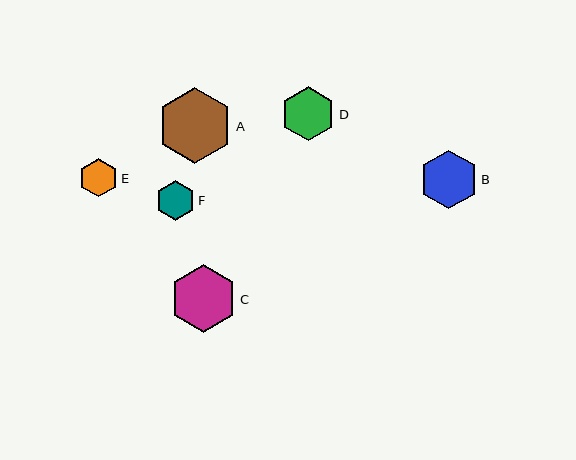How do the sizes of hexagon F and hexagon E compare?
Hexagon F and hexagon E are approximately the same size.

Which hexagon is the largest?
Hexagon A is the largest with a size of approximately 76 pixels.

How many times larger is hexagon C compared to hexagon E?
Hexagon C is approximately 1.8 times the size of hexagon E.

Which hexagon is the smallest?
Hexagon E is the smallest with a size of approximately 38 pixels.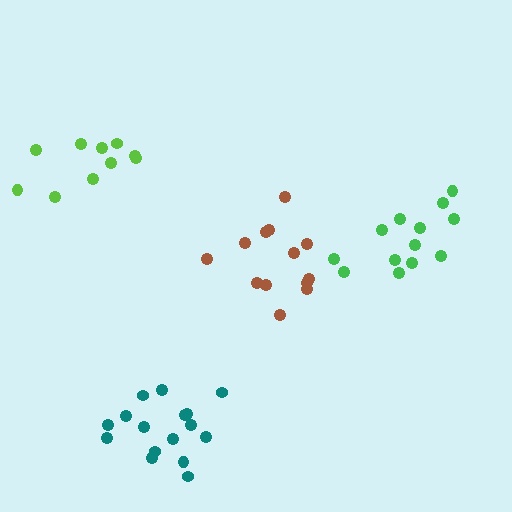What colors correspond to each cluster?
The clusters are colored: brown, teal, green, lime.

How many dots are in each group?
Group 1: 13 dots, Group 2: 16 dots, Group 3: 13 dots, Group 4: 10 dots (52 total).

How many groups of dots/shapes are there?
There are 4 groups.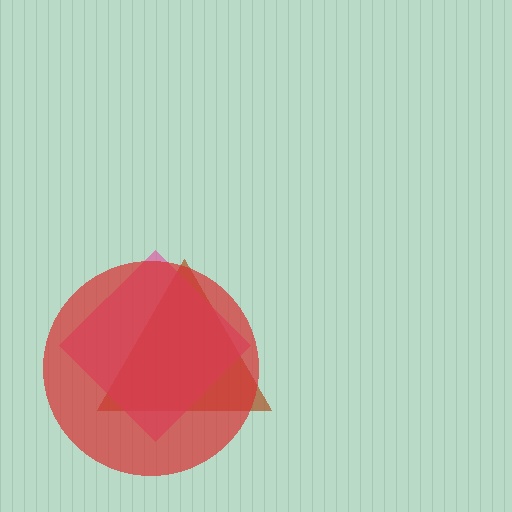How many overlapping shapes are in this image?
There are 3 overlapping shapes in the image.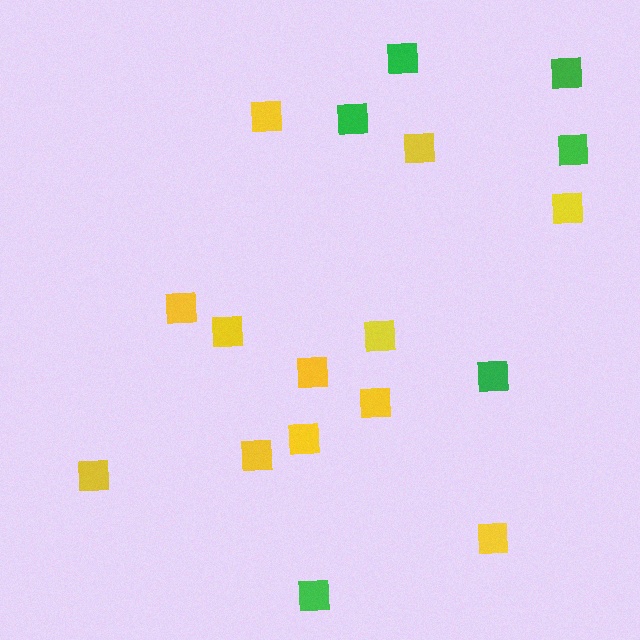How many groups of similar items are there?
There are 2 groups: one group of green squares (6) and one group of yellow squares (12).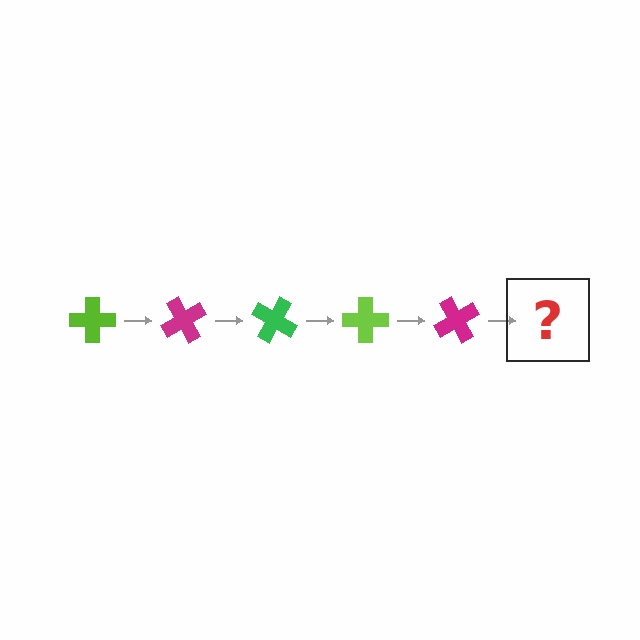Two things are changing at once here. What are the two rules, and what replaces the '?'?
The two rules are that it rotates 60 degrees each step and the color cycles through lime, magenta, and green. The '?' should be a green cross, rotated 300 degrees from the start.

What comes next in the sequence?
The next element should be a green cross, rotated 300 degrees from the start.